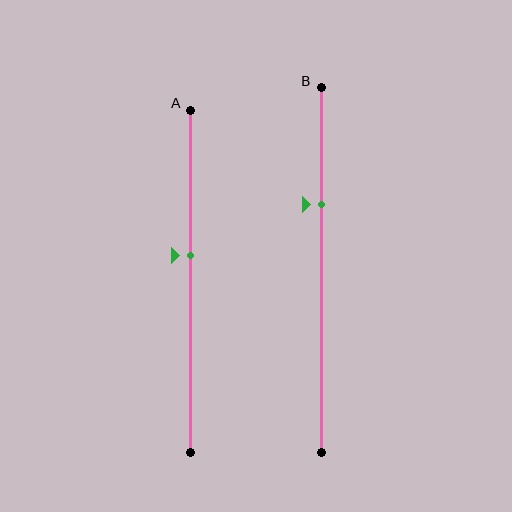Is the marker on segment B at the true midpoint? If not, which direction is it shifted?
No, the marker on segment B is shifted upward by about 18% of the segment length.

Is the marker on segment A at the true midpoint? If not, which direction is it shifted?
No, the marker on segment A is shifted upward by about 8% of the segment length.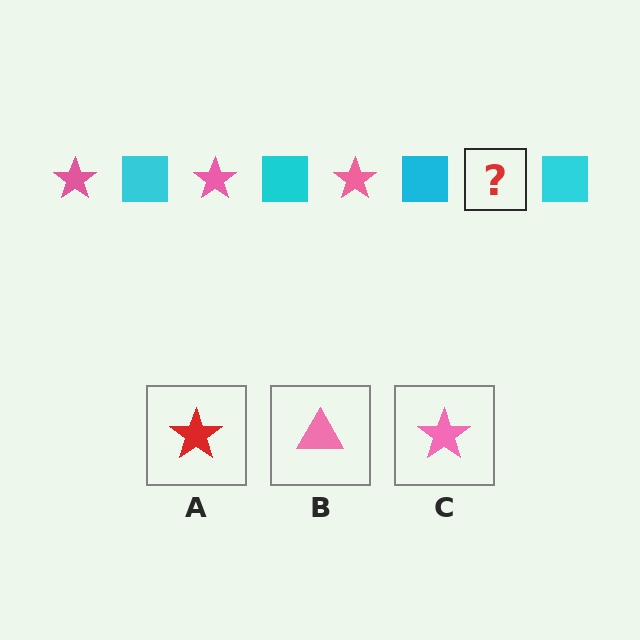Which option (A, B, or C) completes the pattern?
C.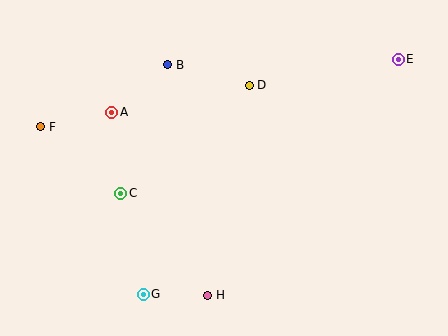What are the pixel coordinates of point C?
Point C is at (121, 193).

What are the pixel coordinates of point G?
Point G is at (143, 294).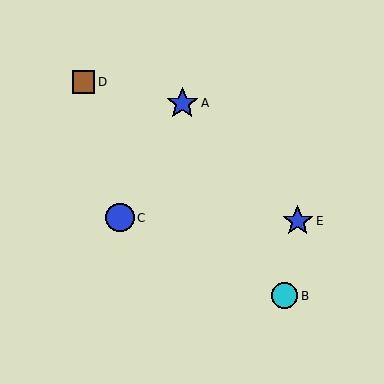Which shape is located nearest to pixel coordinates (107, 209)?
The blue circle (labeled C) at (120, 218) is nearest to that location.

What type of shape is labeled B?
Shape B is a cyan circle.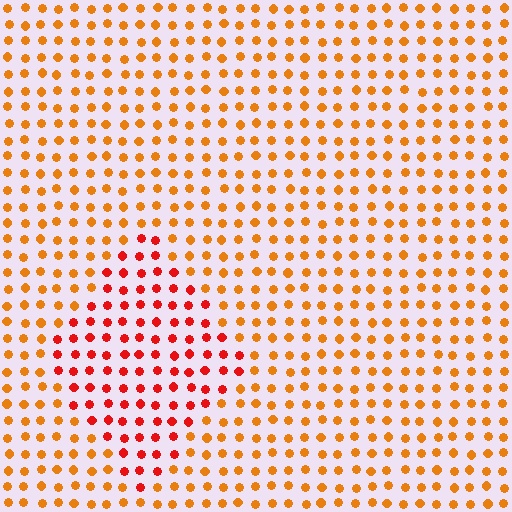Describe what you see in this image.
The image is filled with small orange elements in a uniform arrangement. A diamond-shaped region is visible where the elements are tinted to a slightly different hue, forming a subtle color boundary.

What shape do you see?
I see a diamond.